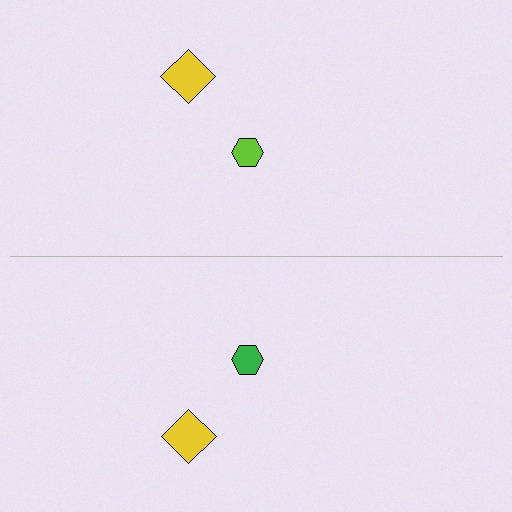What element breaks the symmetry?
The green hexagon on the bottom side breaks the symmetry — its mirror counterpart is lime.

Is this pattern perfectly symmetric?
No, the pattern is not perfectly symmetric. The green hexagon on the bottom side breaks the symmetry — its mirror counterpart is lime.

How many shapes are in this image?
There are 4 shapes in this image.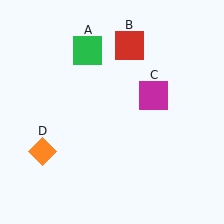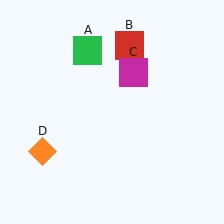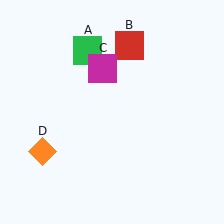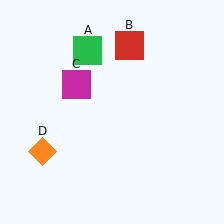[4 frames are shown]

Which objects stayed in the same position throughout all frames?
Green square (object A) and red square (object B) and orange diamond (object D) remained stationary.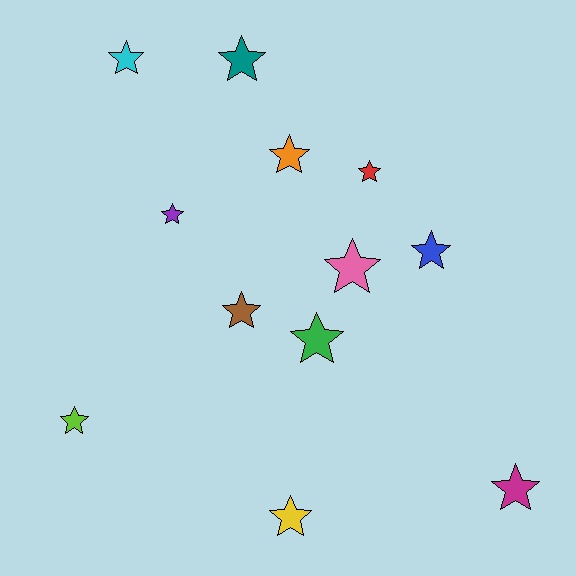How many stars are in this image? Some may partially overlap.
There are 12 stars.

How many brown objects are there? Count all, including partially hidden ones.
There is 1 brown object.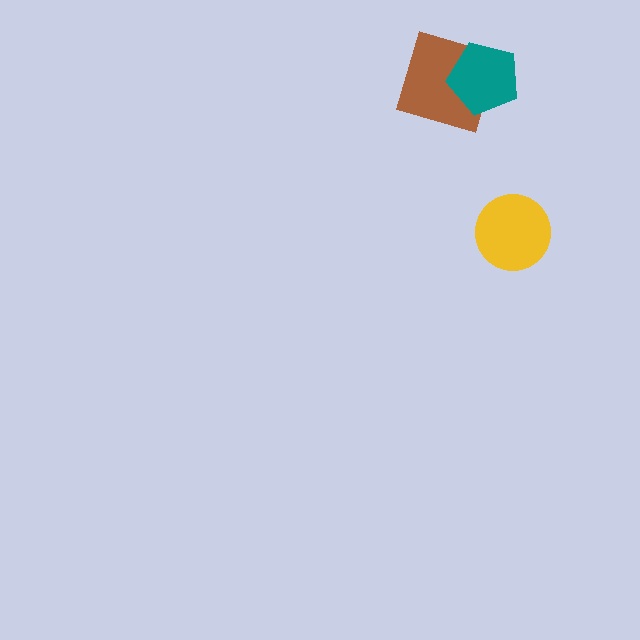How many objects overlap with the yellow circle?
0 objects overlap with the yellow circle.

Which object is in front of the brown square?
The teal pentagon is in front of the brown square.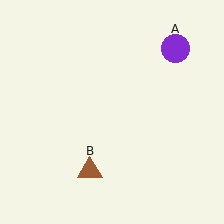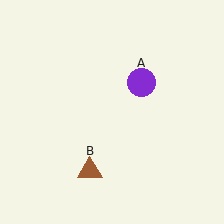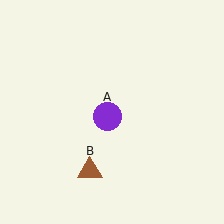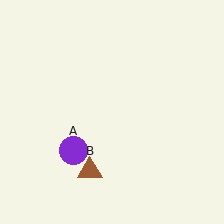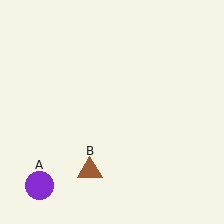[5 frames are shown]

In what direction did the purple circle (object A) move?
The purple circle (object A) moved down and to the left.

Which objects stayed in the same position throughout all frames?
Brown triangle (object B) remained stationary.